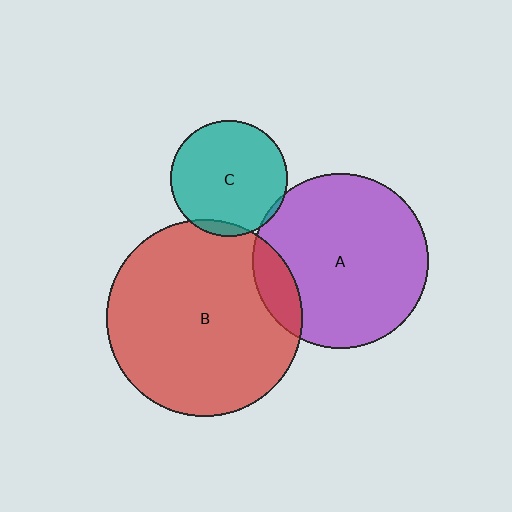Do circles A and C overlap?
Yes.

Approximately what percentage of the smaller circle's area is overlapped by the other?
Approximately 5%.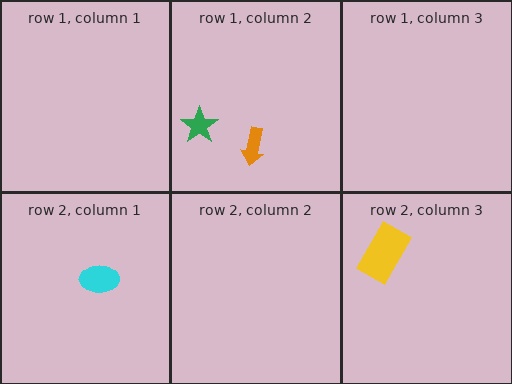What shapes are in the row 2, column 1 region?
The cyan ellipse.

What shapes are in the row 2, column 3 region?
The yellow rectangle.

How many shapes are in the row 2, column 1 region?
1.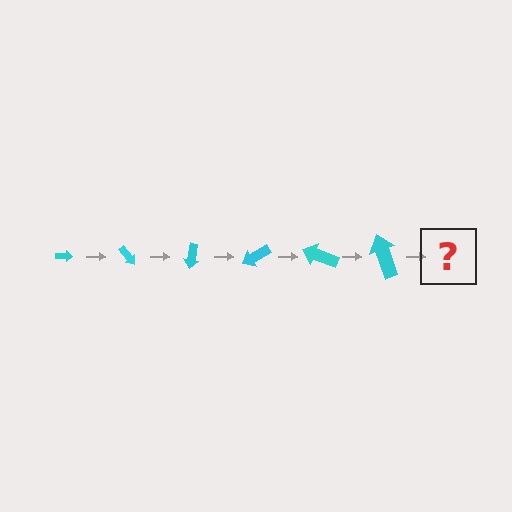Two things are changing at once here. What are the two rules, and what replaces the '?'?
The two rules are that the arrow grows larger each step and it rotates 50 degrees each step. The '?' should be an arrow, larger than the previous one and rotated 300 degrees from the start.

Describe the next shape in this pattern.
It should be an arrow, larger than the previous one and rotated 300 degrees from the start.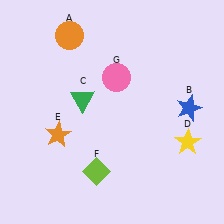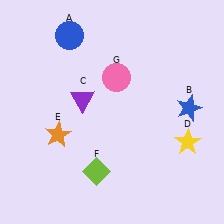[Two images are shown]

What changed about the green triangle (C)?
In Image 1, C is green. In Image 2, it changed to purple.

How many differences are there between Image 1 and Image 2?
There are 2 differences between the two images.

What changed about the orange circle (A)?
In Image 1, A is orange. In Image 2, it changed to blue.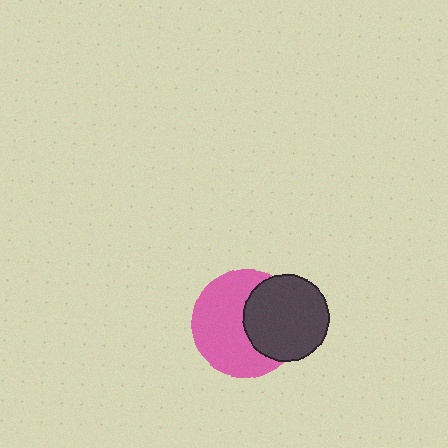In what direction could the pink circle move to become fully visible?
The pink circle could move left. That would shift it out from behind the dark gray circle entirely.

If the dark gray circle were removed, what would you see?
You would see the complete pink circle.